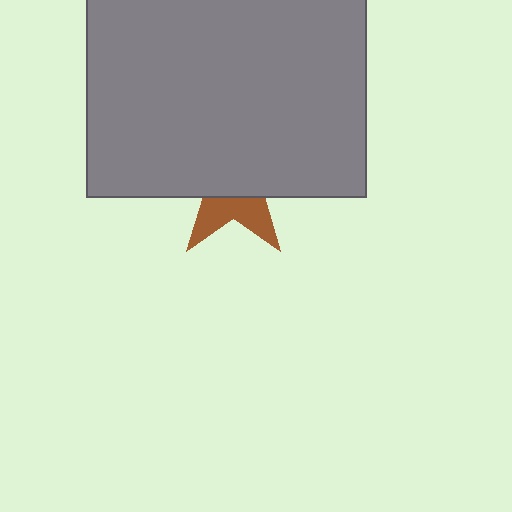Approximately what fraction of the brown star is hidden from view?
Roughly 64% of the brown star is hidden behind the gray rectangle.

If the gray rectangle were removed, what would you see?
You would see the complete brown star.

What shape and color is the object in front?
The object in front is a gray rectangle.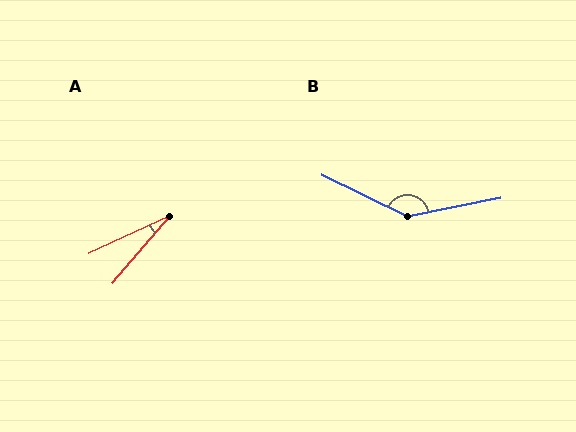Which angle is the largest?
B, at approximately 143 degrees.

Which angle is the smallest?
A, at approximately 25 degrees.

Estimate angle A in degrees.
Approximately 25 degrees.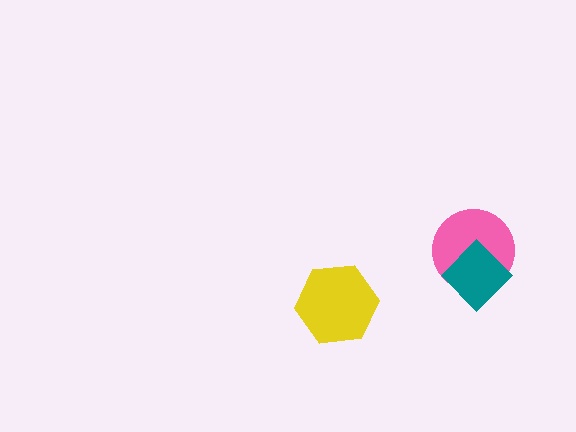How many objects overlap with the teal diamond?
1 object overlaps with the teal diamond.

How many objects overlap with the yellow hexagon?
0 objects overlap with the yellow hexagon.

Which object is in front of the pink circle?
The teal diamond is in front of the pink circle.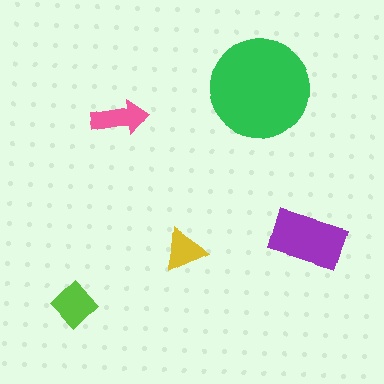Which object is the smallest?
The yellow triangle.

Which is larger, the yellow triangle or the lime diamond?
The lime diamond.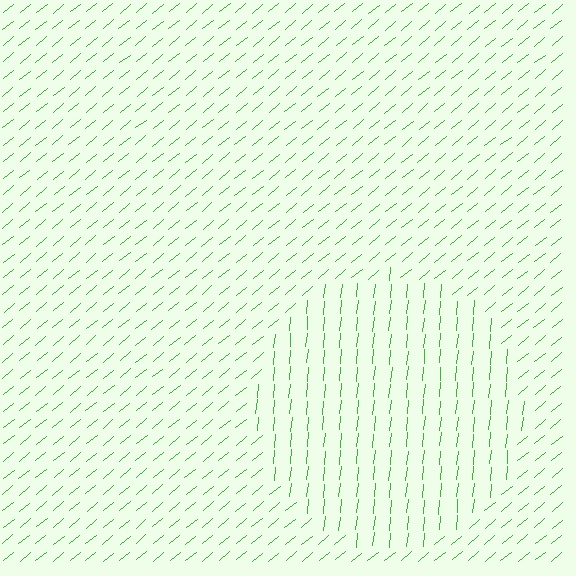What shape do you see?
I see a circle.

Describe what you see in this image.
The image is filled with small green line segments. A circle region in the image has lines oriented differently from the surrounding lines, creating a visible texture boundary.